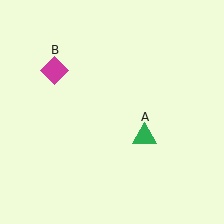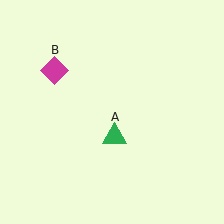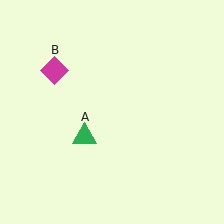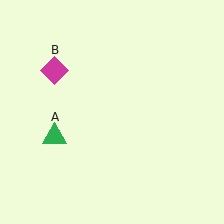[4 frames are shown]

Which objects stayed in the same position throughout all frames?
Magenta diamond (object B) remained stationary.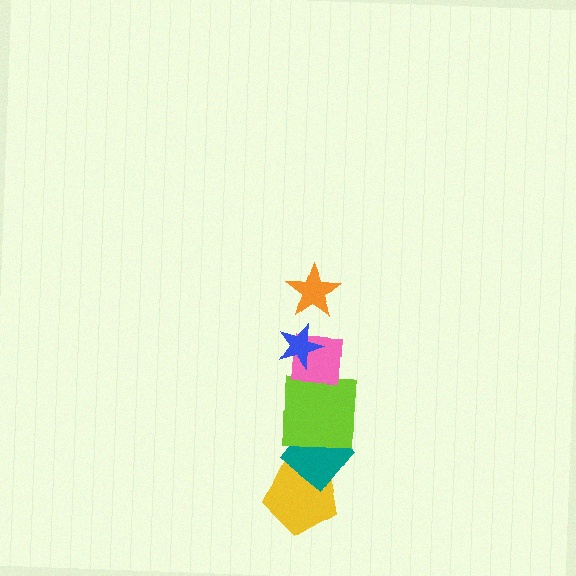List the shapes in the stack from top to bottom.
From top to bottom: the orange star, the blue star, the pink square, the lime square, the teal diamond, the yellow pentagon.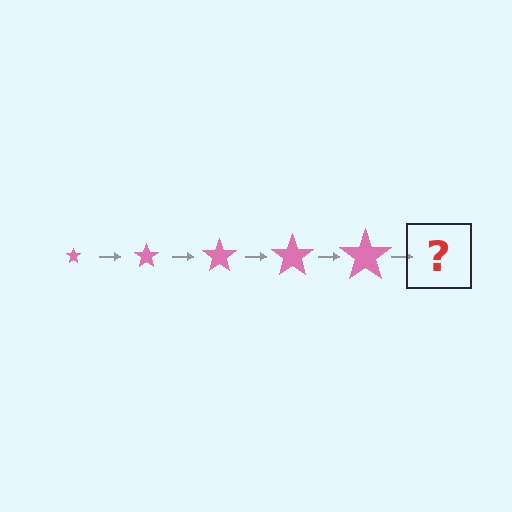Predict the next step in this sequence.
The next step is a pink star, larger than the previous one.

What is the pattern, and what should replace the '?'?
The pattern is that the star gets progressively larger each step. The '?' should be a pink star, larger than the previous one.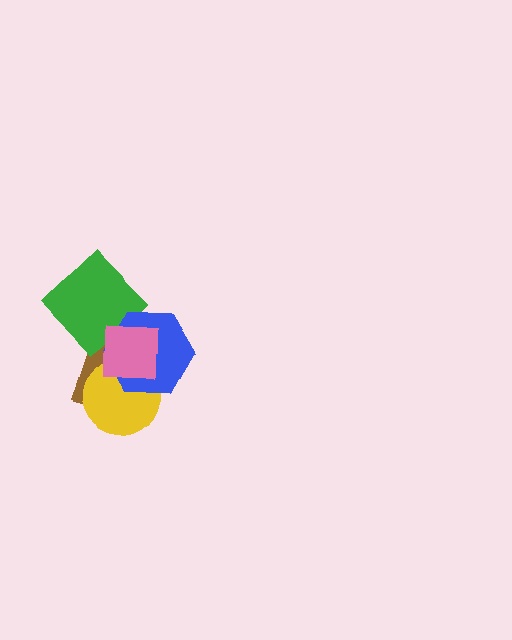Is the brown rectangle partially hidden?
Yes, it is partially covered by another shape.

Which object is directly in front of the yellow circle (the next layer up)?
The blue hexagon is directly in front of the yellow circle.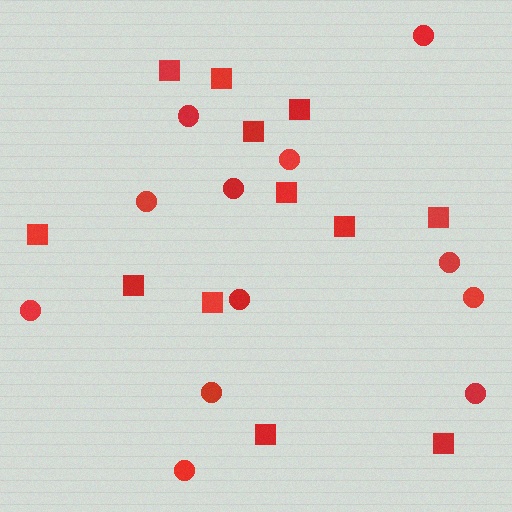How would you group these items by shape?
There are 2 groups: one group of squares (12) and one group of circles (12).